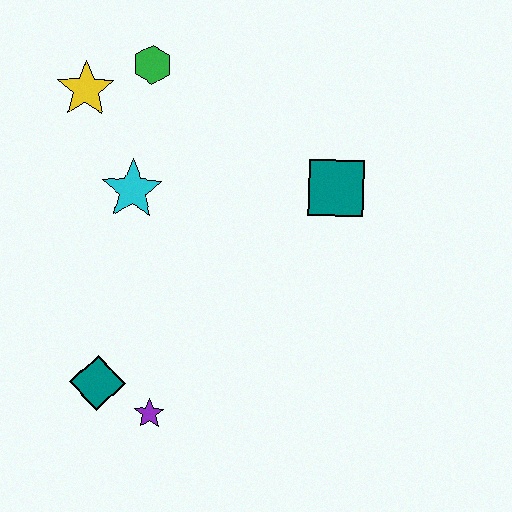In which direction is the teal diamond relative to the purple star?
The teal diamond is to the left of the purple star.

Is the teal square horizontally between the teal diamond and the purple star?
No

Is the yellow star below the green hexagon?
Yes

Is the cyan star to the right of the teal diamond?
Yes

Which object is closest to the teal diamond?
The purple star is closest to the teal diamond.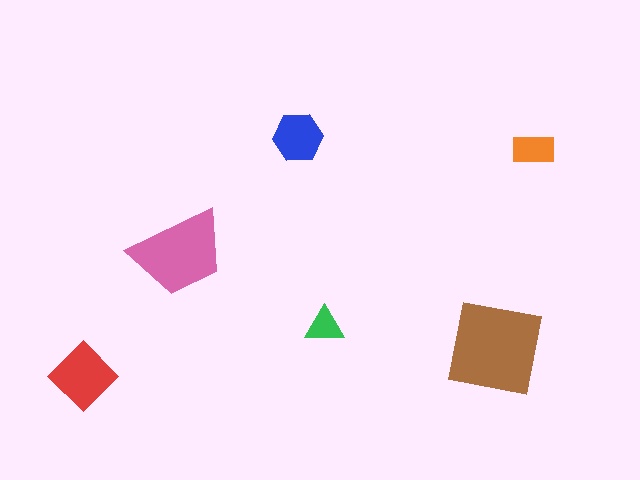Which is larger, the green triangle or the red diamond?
The red diamond.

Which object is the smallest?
The green triangle.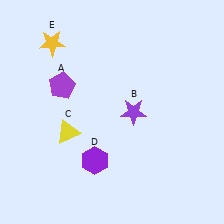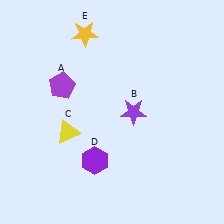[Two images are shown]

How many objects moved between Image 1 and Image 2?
1 object moved between the two images.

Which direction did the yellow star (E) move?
The yellow star (E) moved right.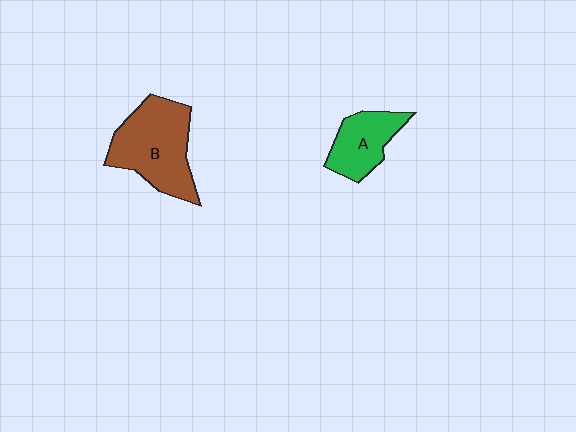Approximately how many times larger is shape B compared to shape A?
Approximately 1.7 times.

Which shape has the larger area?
Shape B (brown).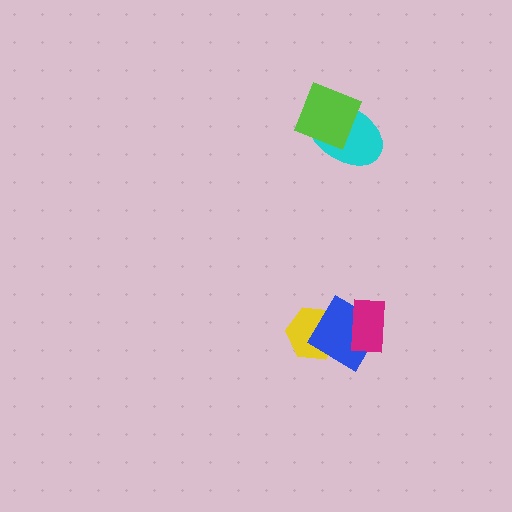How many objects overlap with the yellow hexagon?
1 object overlaps with the yellow hexagon.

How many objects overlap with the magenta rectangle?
1 object overlaps with the magenta rectangle.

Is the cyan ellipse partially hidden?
Yes, it is partially covered by another shape.